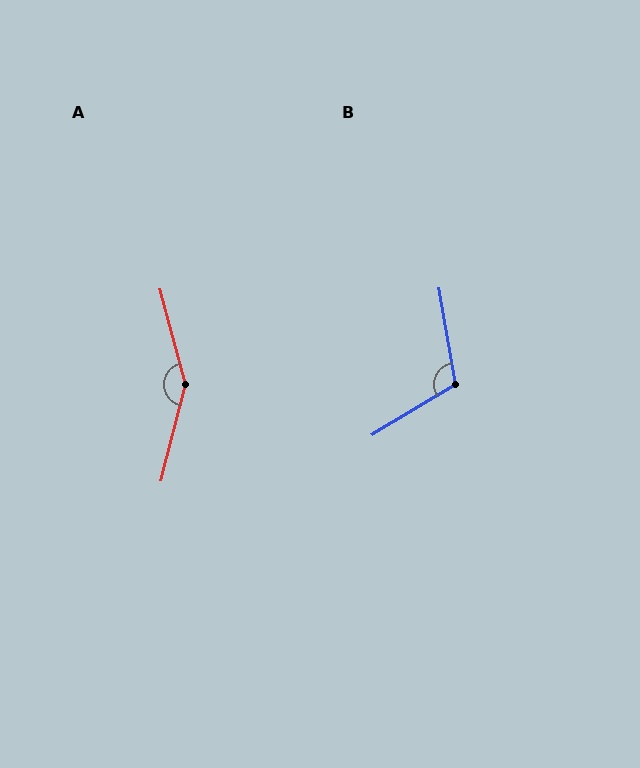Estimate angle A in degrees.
Approximately 150 degrees.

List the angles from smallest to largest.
B (112°), A (150°).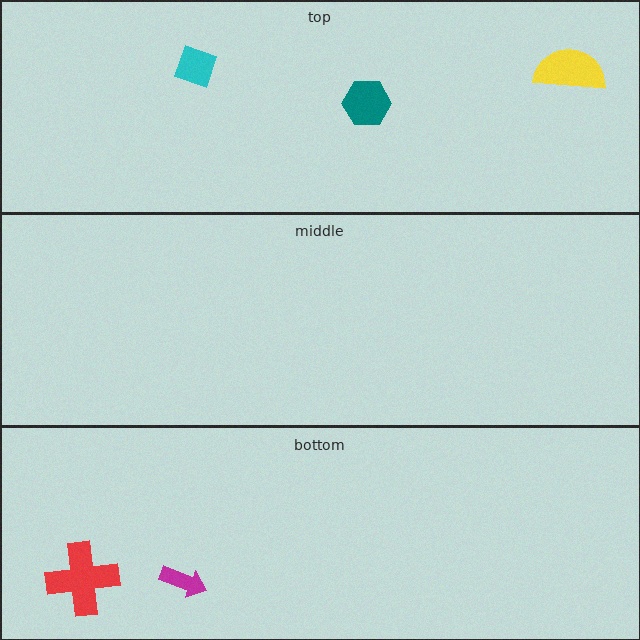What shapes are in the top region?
The teal hexagon, the cyan diamond, the yellow semicircle.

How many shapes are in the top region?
3.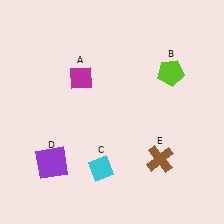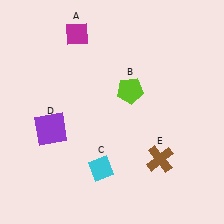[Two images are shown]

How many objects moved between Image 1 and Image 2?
3 objects moved between the two images.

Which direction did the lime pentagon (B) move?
The lime pentagon (B) moved left.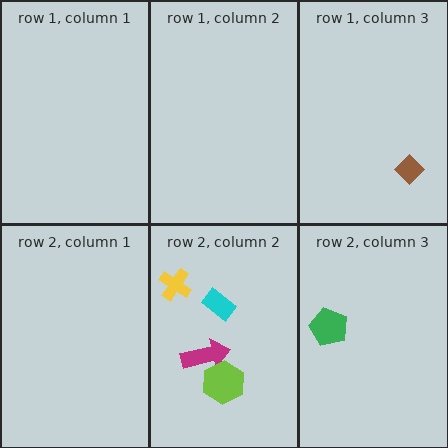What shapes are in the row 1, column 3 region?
The brown diamond.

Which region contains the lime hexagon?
The row 2, column 2 region.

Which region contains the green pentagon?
The row 2, column 3 region.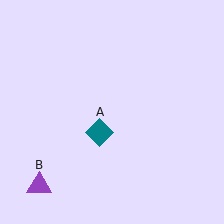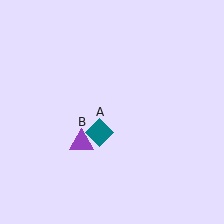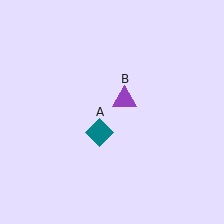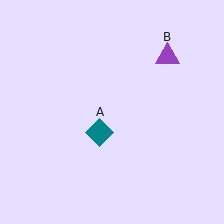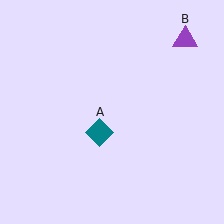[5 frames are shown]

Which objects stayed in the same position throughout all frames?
Teal diamond (object A) remained stationary.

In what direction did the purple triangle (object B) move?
The purple triangle (object B) moved up and to the right.